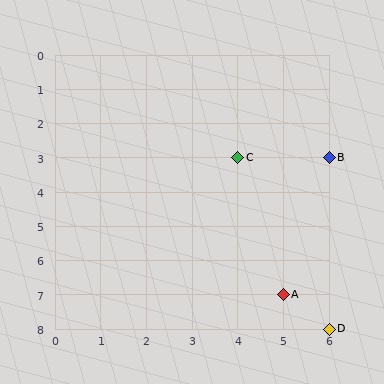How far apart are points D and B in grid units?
Points D and B are 5 rows apart.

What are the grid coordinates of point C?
Point C is at grid coordinates (4, 3).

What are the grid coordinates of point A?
Point A is at grid coordinates (5, 7).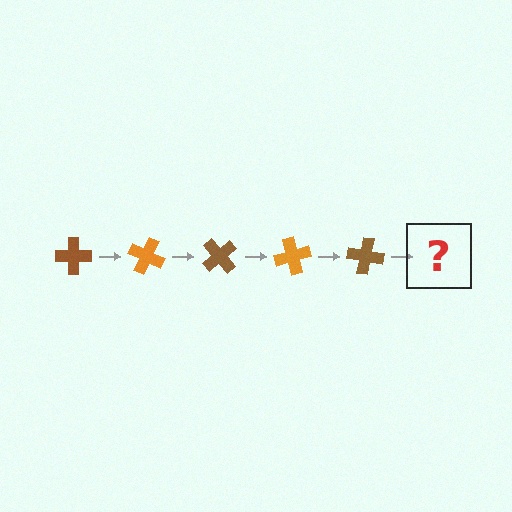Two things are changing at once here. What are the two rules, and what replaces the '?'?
The two rules are that it rotates 25 degrees each step and the color cycles through brown and orange. The '?' should be an orange cross, rotated 125 degrees from the start.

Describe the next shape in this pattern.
It should be an orange cross, rotated 125 degrees from the start.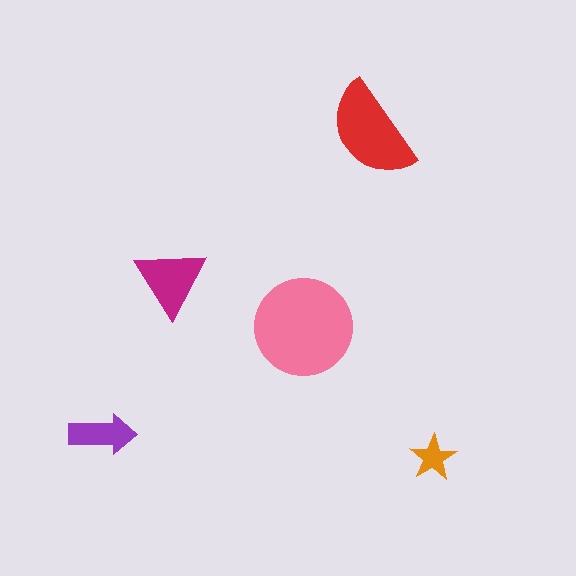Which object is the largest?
The pink circle.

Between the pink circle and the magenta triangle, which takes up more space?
The pink circle.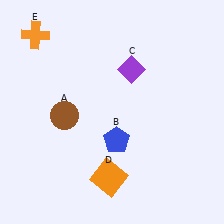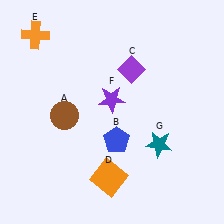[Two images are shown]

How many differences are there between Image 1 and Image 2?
There are 2 differences between the two images.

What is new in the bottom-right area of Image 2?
A teal star (G) was added in the bottom-right area of Image 2.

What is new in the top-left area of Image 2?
A purple star (F) was added in the top-left area of Image 2.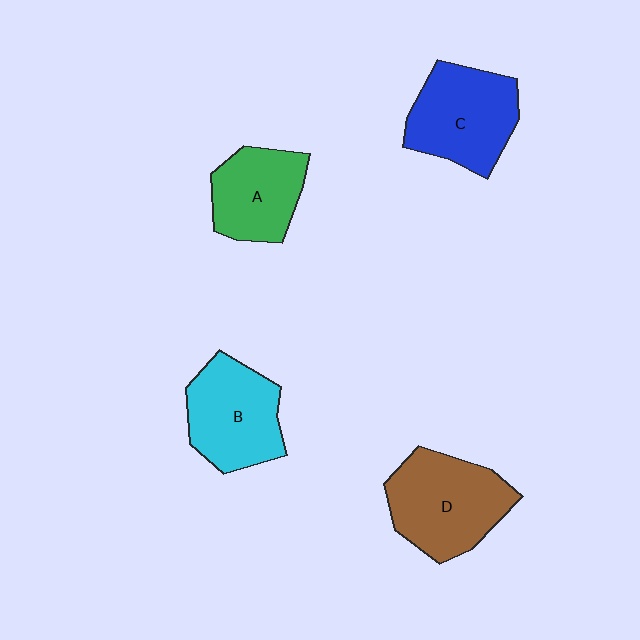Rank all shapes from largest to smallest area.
From largest to smallest: D (brown), C (blue), B (cyan), A (green).